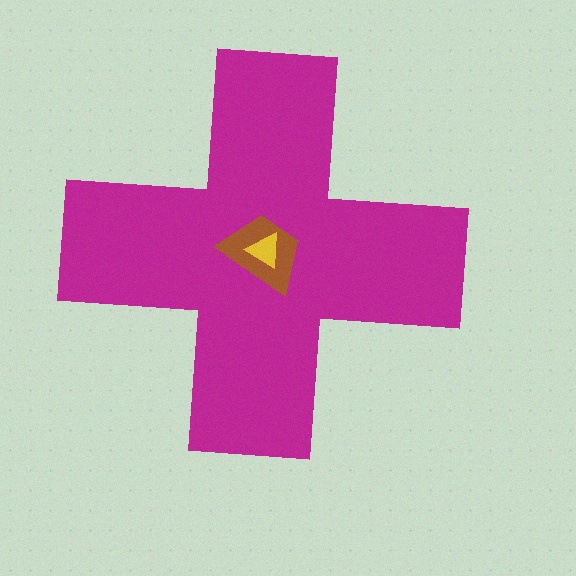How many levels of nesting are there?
3.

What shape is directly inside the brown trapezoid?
The yellow triangle.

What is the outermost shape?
The magenta cross.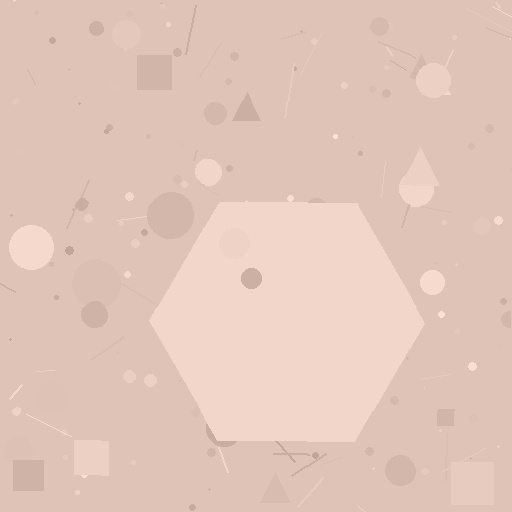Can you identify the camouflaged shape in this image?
The camouflaged shape is a hexagon.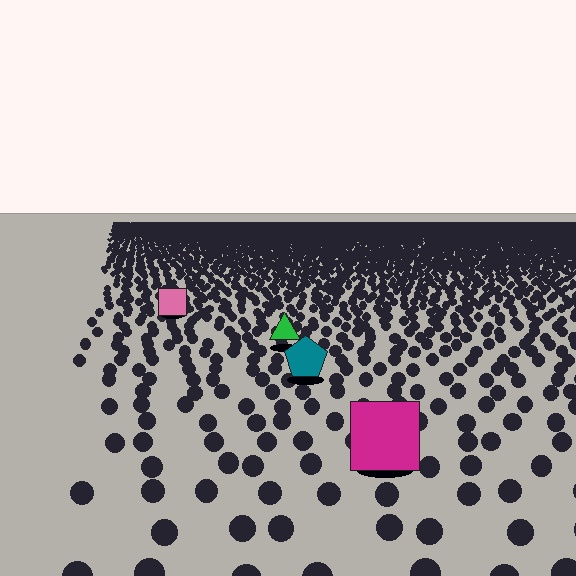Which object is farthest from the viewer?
The pink square is farthest from the viewer. It appears smaller and the ground texture around it is denser.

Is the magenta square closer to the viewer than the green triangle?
Yes. The magenta square is closer — you can tell from the texture gradient: the ground texture is coarser near it.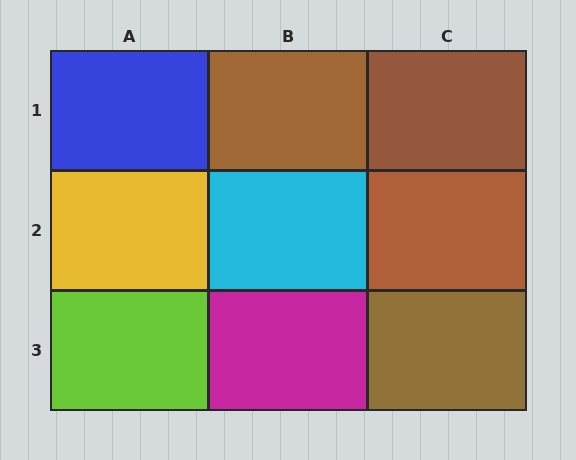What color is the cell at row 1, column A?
Blue.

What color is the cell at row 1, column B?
Brown.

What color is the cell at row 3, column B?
Magenta.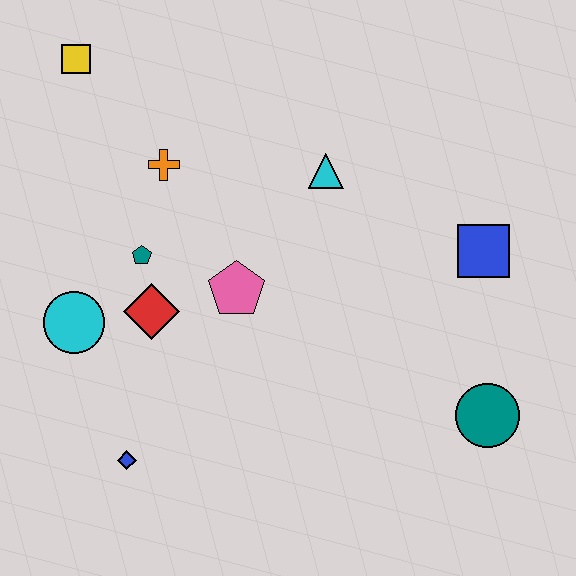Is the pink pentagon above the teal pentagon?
No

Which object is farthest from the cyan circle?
The teal circle is farthest from the cyan circle.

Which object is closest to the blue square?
The teal circle is closest to the blue square.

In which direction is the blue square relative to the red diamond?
The blue square is to the right of the red diamond.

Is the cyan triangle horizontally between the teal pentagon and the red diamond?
No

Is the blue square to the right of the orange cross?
Yes